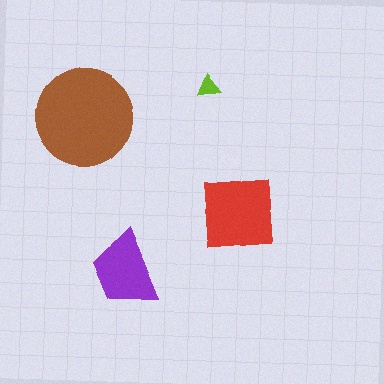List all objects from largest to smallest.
The brown circle, the red square, the purple trapezoid, the lime triangle.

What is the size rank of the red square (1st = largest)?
2nd.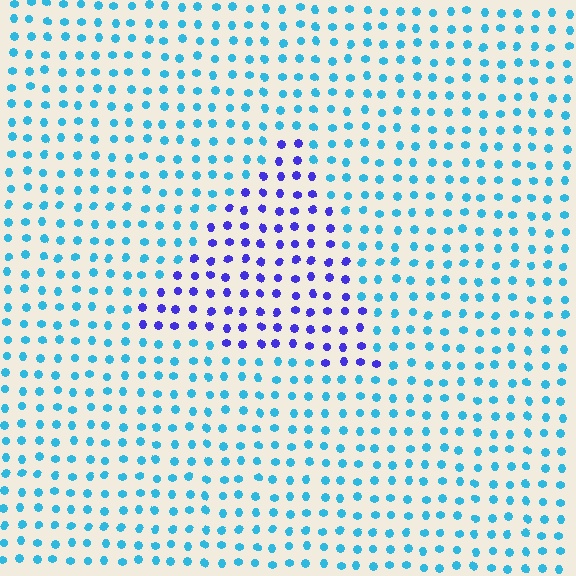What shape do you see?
I see a triangle.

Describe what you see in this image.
The image is filled with small cyan elements in a uniform arrangement. A triangle-shaped region is visible where the elements are tinted to a slightly different hue, forming a subtle color boundary.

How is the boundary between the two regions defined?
The boundary is defined purely by a slight shift in hue (about 54 degrees). Spacing, size, and orientation are identical on both sides.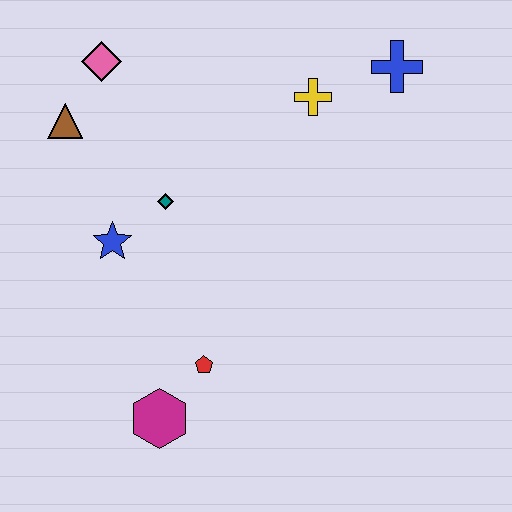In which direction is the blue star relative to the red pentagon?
The blue star is above the red pentagon.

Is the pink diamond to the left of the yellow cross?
Yes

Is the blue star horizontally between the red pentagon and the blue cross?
No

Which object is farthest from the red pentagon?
The blue cross is farthest from the red pentagon.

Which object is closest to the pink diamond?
The brown triangle is closest to the pink diamond.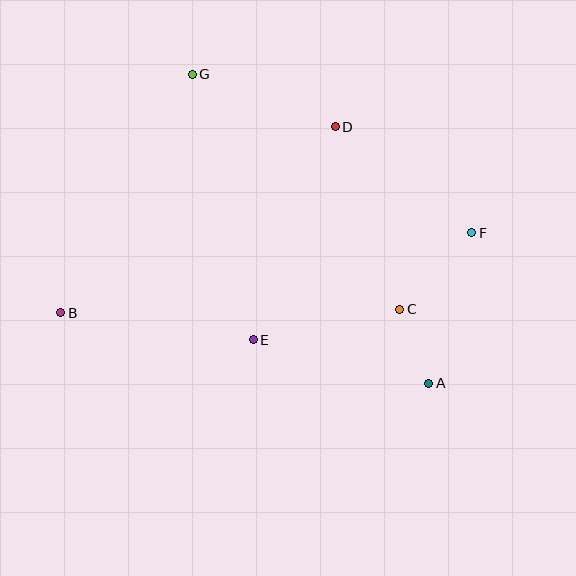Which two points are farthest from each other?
Points B and F are farthest from each other.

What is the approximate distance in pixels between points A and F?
The distance between A and F is approximately 156 pixels.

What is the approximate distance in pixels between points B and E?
The distance between B and E is approximately 194 pixels.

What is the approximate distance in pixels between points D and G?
The distance between D and G is approximately 152 pixels.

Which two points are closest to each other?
Points A and C are closest to each other.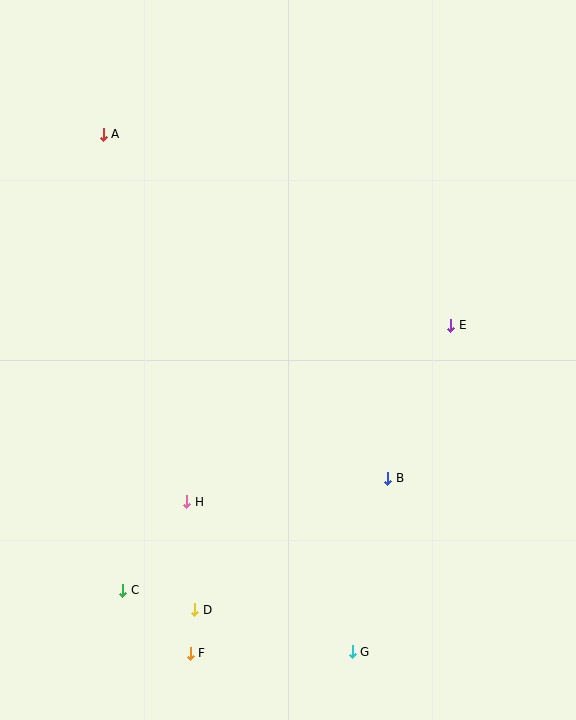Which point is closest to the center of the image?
Point B at (388, 478) is closest to the center.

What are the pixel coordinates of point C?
Point C is at (123, 590).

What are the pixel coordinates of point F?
Point F is at (190, 653).